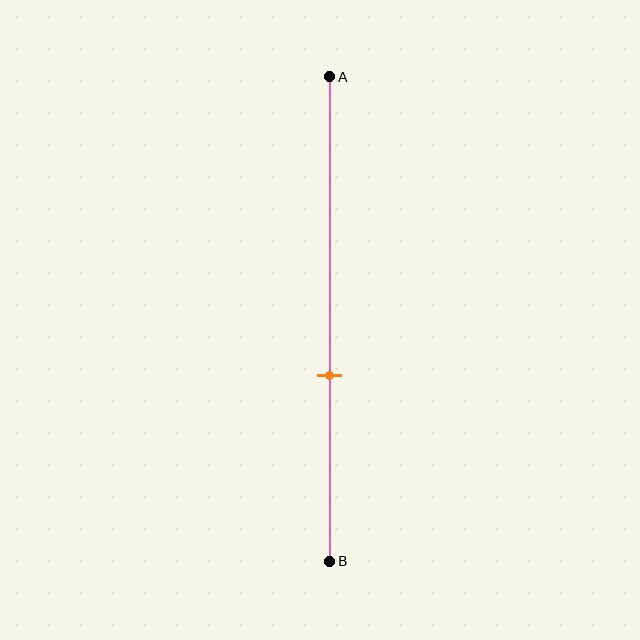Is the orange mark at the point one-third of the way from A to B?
No, the mark is at about 60% from A, not at the 33% one-third point.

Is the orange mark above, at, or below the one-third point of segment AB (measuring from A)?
The orange mark is below the one-third point of segment AB.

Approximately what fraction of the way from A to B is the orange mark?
The orange mark is approximately 60% of the way from A to B.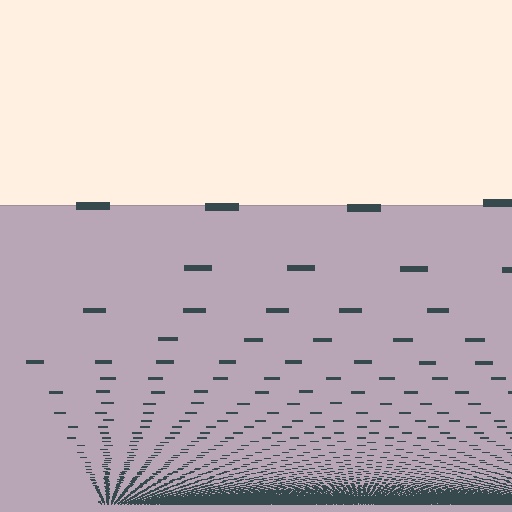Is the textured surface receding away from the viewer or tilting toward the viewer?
The surface appears to tilt toward the viewer. Texture elements get larger and sparser toward the top.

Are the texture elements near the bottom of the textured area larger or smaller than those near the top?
Smaller. The gradient is inverted — elements near the bottom are smaller and denser.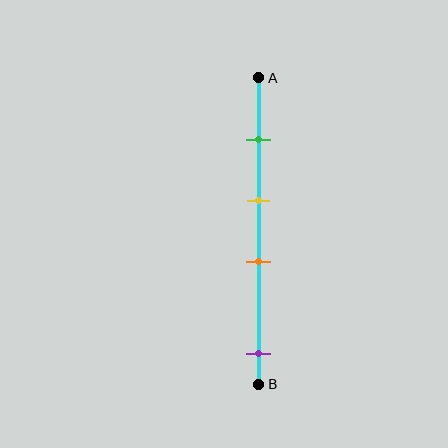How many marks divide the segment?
There are 4 marks dividing the segment.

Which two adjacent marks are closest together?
The yellow and orange marks are the closest adjacent pair.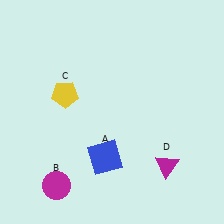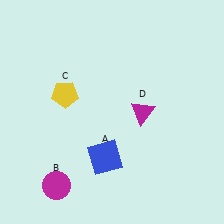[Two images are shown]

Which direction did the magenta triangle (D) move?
The magenta triangle (D) moved up.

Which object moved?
The magenta triangle (D) moved up.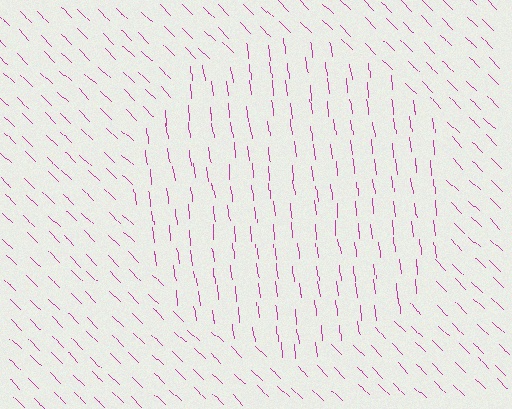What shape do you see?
I see a circle.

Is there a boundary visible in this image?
Yes, there is a texture boundary formed by a change in line orientation.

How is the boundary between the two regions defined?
The boundary is defined purely by a change in line orientation (approximately 38 degrees difference). All lines are the same color and thickness.